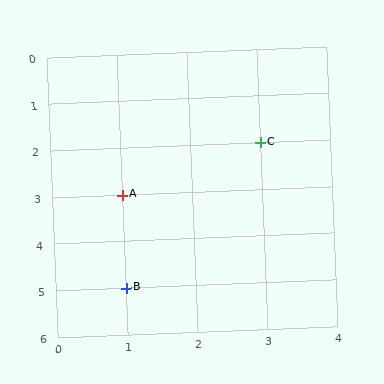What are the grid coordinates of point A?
Point A is at grid coordinates (1, 3).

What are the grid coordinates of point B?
Point B is at grid coordinates (1, 5).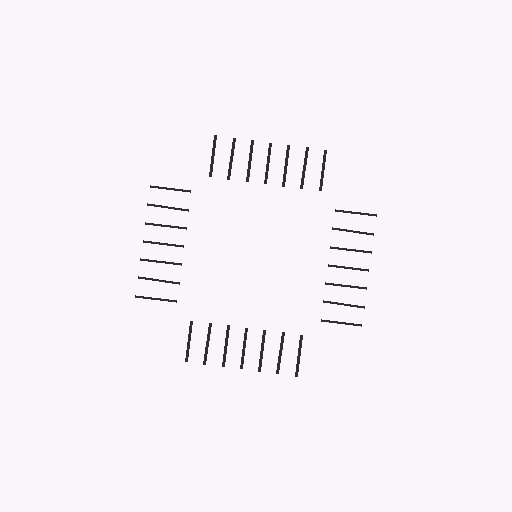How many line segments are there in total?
28 — 7 along each of the 4 edges.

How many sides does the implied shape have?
4 sides — the line-ends trace a square.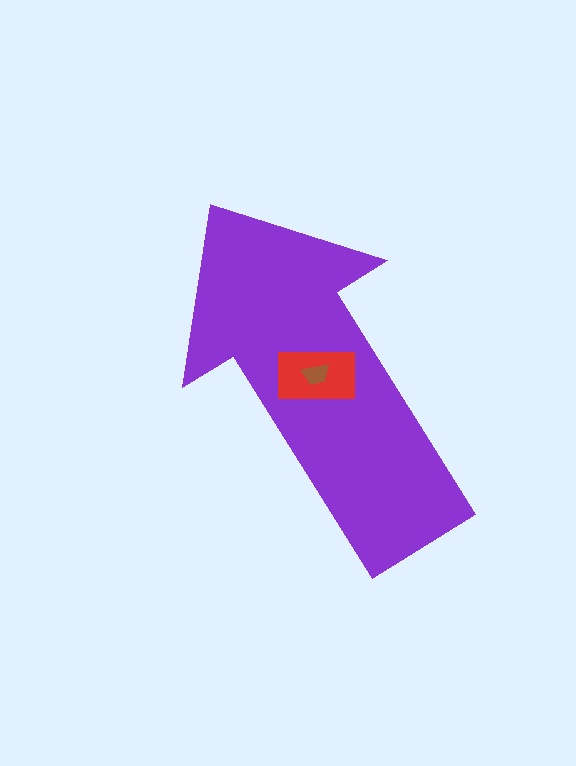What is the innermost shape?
The brown trapezoid.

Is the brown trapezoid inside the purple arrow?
Yes.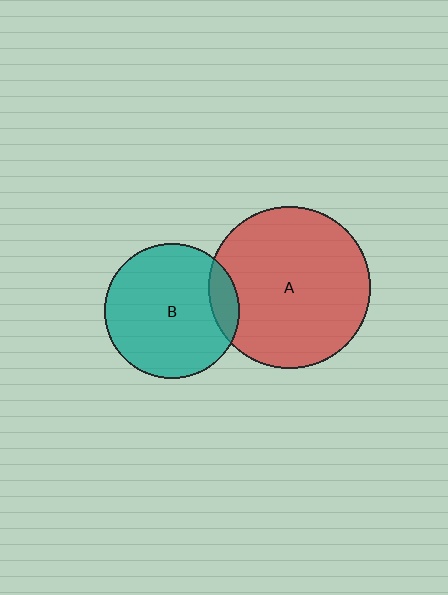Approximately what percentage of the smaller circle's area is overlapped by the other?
Approximately 10%.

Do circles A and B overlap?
Yes.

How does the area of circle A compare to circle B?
Approximately 1.4 times.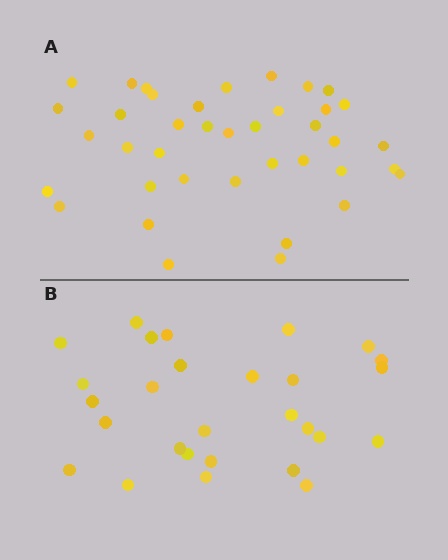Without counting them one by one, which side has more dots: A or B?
Region A (the top region) has more dots.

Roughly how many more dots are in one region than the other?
Region A has roughly 12 or so more dots than region B.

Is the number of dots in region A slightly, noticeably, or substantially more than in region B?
Region A has noticeably more, but not dramatically so. The ratio is roughly 1.4 to 1.